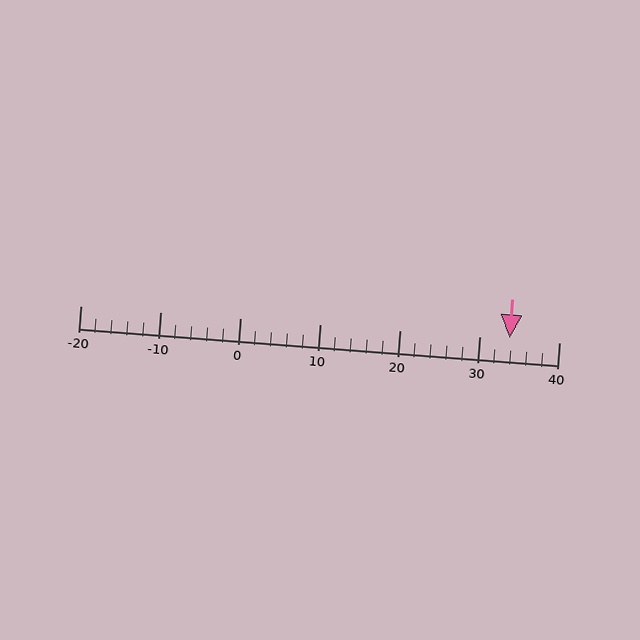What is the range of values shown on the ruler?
The ruler shows values from -20 to 40.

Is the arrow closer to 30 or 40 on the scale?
The arrow is closer to 30.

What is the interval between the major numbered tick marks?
The major tick marks are spaced 10 units apart.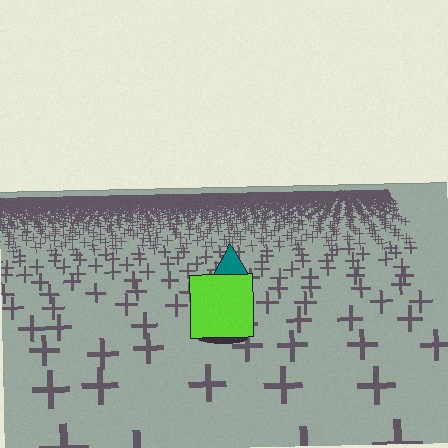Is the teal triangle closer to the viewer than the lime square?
No. The lime square is closer — you can tell from the texture gradient: the ground texture is coarser near it.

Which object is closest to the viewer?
The lime square is closest. The texture marks near it are larger and more spread out.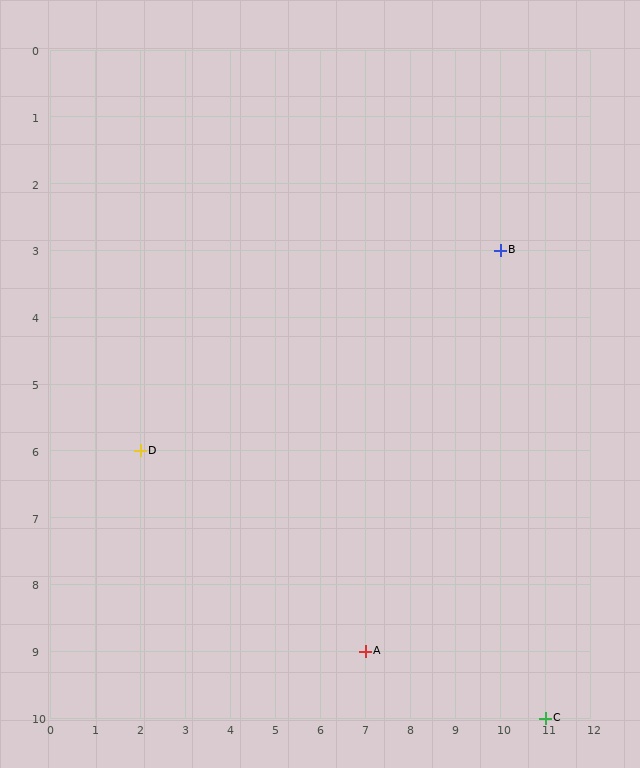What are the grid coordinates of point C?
Point C is at grid coordinates (11, 10).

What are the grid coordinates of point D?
Point D is at grid coordinates (2, 6).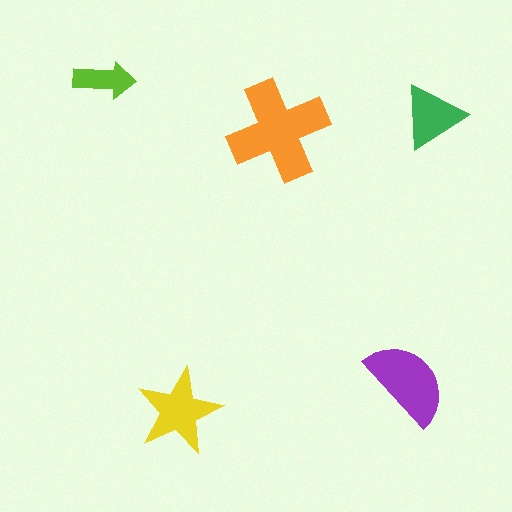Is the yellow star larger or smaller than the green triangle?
Larger.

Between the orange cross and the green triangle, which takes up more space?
The orange cross.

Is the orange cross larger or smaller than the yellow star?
Larger.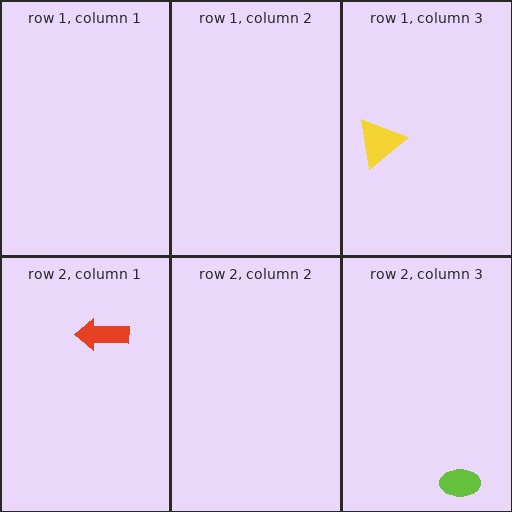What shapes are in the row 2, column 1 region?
The red arrow.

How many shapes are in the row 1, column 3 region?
1.